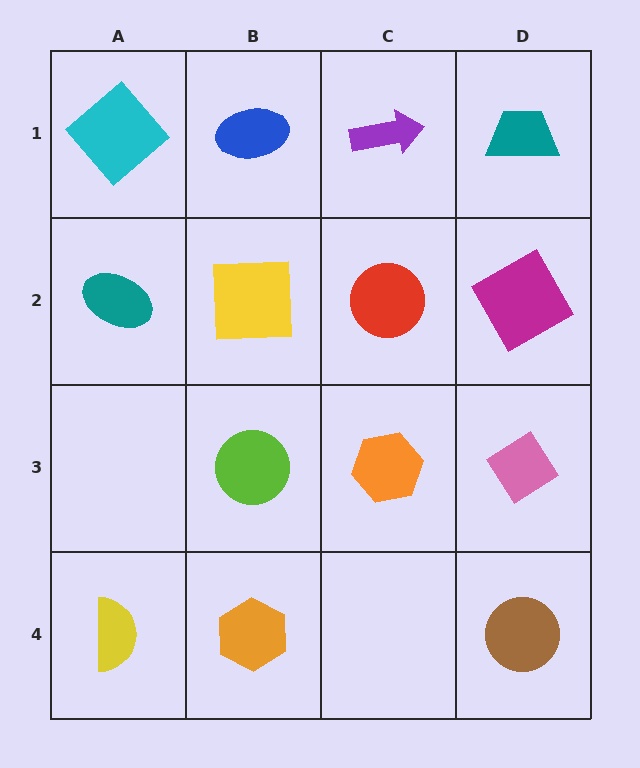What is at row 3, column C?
An orange hexagon.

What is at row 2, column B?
A yellow square.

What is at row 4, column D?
A brown circle.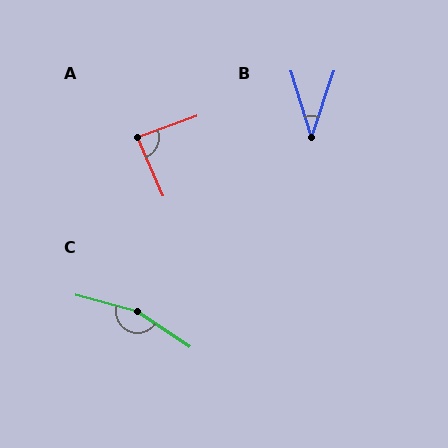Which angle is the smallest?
B, at approximately 36 degrees.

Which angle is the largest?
C, at approximately 161 degrees.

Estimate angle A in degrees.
Approximately 87 degrees.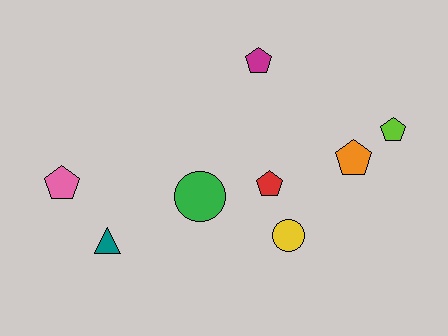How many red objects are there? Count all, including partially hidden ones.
There is 1 red object.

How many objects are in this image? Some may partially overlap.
There are 8 objects.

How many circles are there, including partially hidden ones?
There are 2 circles.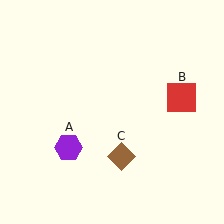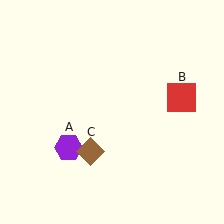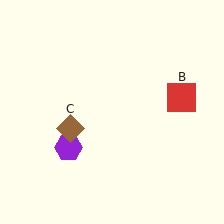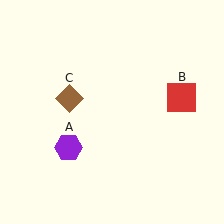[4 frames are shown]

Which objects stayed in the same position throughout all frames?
Purple hexagon (object A) and red square (object B) remained stationary.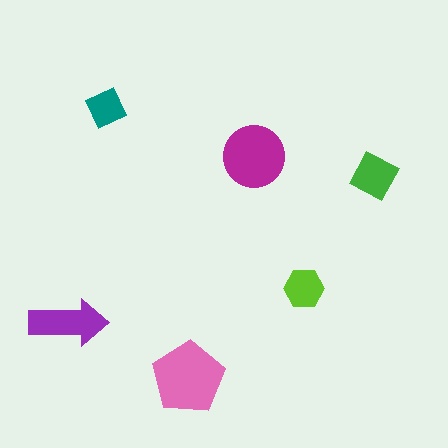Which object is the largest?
The pink pentagon.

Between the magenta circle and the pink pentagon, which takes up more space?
The pink pentagon.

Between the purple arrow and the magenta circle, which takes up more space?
The magenta circle.